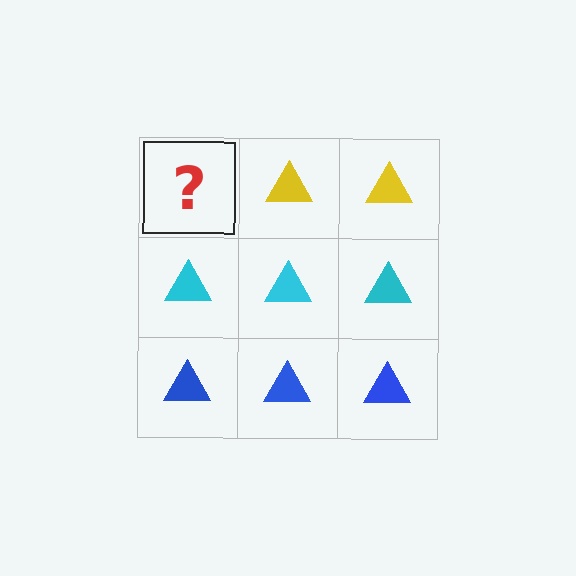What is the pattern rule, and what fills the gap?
The rule is that each row has a consistent color. The gap should be filled with a yellow triangle.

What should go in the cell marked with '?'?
The missing cell should contain a yellow triangle.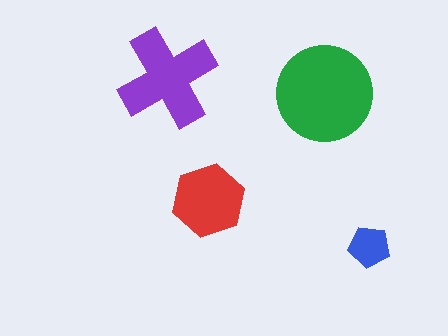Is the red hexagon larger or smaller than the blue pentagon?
Larger.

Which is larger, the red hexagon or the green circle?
The green circle.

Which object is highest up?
The purple cross is topmost.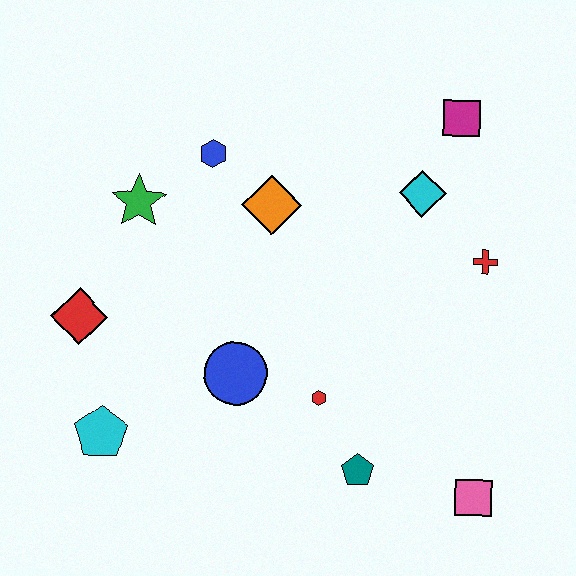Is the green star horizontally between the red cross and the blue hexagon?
No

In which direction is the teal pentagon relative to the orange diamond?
The teal pentagon is below the orange diamond.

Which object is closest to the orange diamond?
The blue hexagon is closest to the orange diamond.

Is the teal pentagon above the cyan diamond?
No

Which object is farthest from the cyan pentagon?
The magenta square is farthest from the cyan pentagon.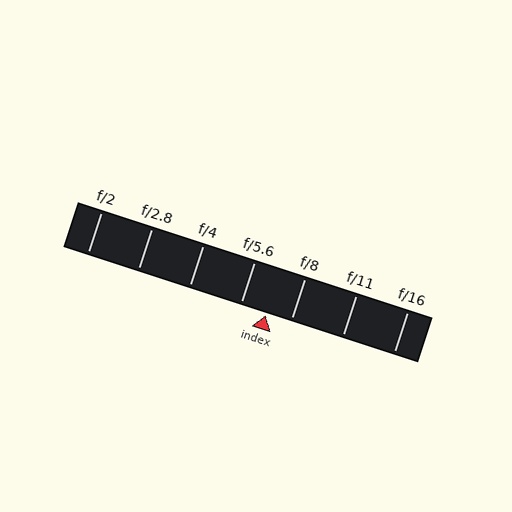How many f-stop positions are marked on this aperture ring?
There are 7 f-stop positions marked.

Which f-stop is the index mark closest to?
The index mark is closest to f/8.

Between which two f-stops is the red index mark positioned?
The index mark is between f/5.6 and f/8.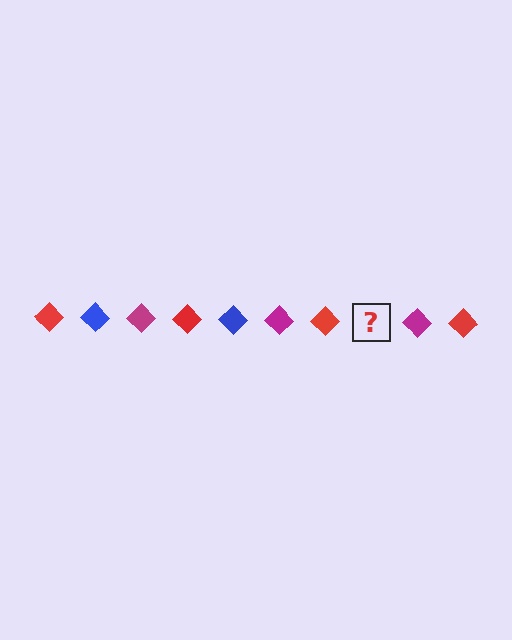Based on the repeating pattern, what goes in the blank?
The blank should be a blue diamond.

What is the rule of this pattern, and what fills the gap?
The rule is that the pattern cycles through red, blue, magenta diamonds. The gap should be filled with a blue diamond.